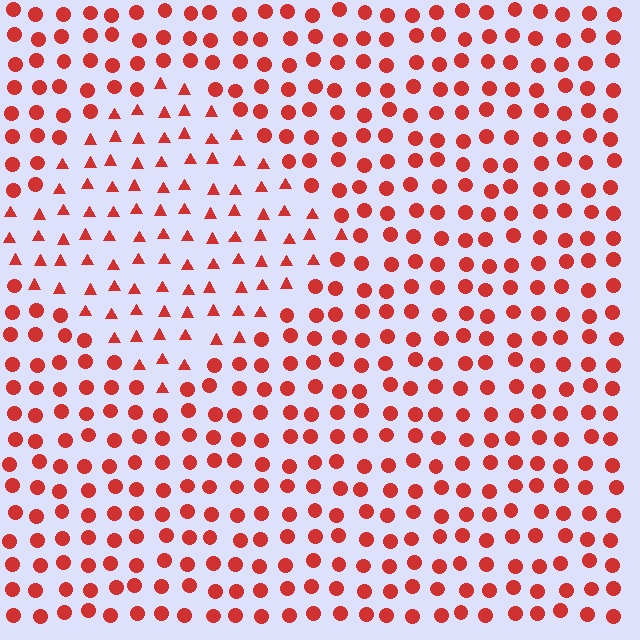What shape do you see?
I see a diamond.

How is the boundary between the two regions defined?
The boundary is defined by a change in element shape: triangles inside vs. circles outside. All elements share the same color and spacing.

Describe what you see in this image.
The image is filled with small red elements arranged in a uniform grid. A diamond-shaped region contains triangles, while the surrounding area contains circles. The boundary is defined purely by the change in element shape.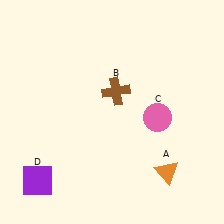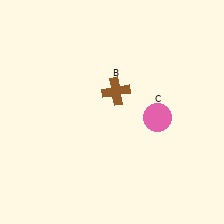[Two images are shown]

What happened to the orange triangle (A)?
The orange triangle (A) was removed in Image 2. It was in the bottom-right area of Image 1.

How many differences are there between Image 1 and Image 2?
There are 2 differences between the two images.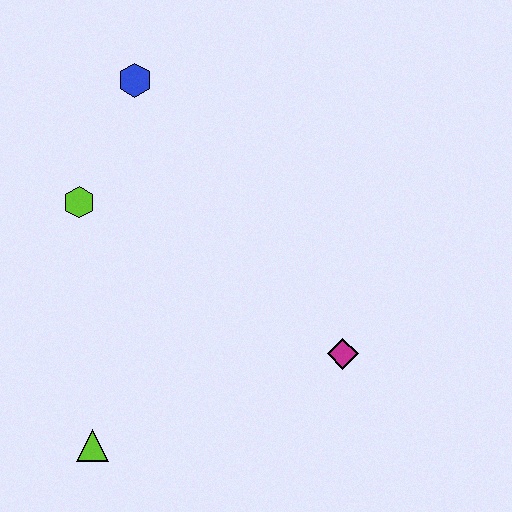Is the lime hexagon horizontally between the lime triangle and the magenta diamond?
No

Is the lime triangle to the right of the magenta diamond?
No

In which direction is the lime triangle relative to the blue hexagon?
The lime triangle is below the blue hexagon.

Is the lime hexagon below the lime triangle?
No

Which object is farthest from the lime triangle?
The blue hexagon is farthest from the lime triangle.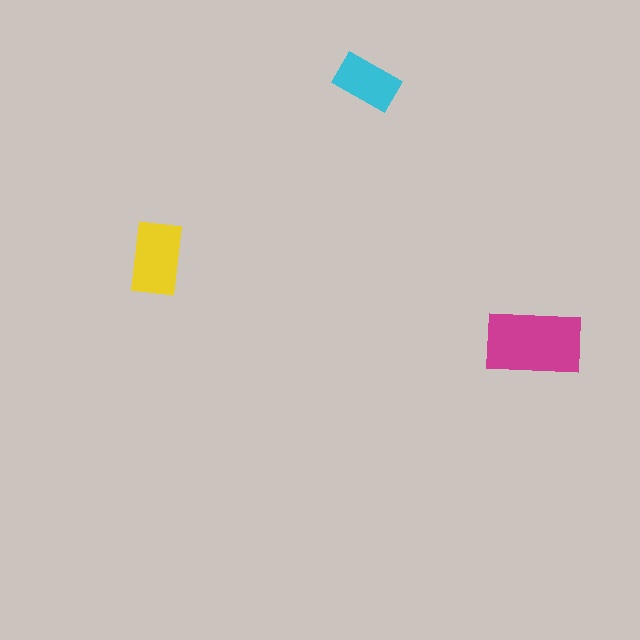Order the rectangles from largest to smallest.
the magenta one, the yellow one, the cyan one.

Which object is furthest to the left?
The yellow rectangle is leftmost.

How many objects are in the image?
There are 3 objects in the image.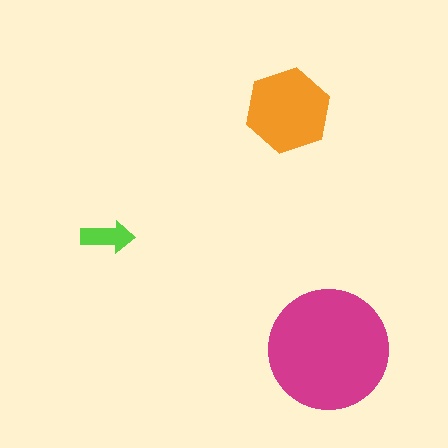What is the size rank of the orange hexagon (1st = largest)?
2nd.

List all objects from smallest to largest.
The lime arrow, the orange hexagon, the magenta circle.